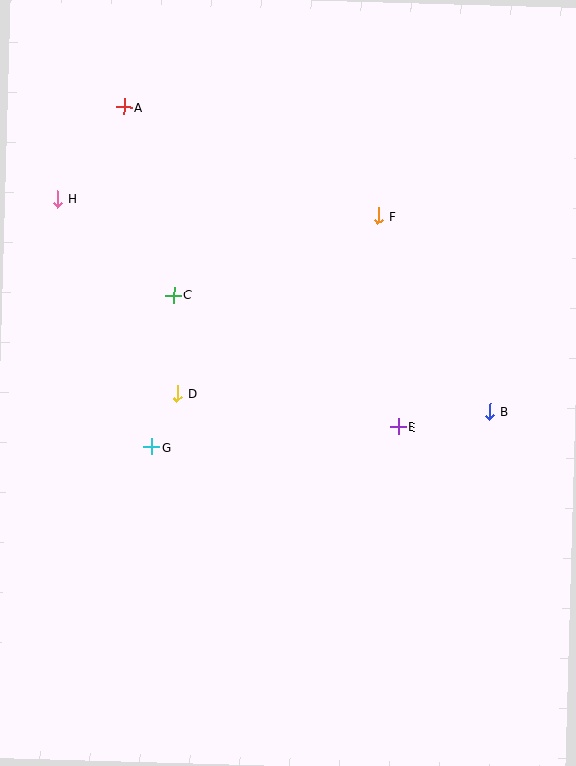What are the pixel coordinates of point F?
Point F is at (379, 216).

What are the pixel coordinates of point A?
Point A is at (124, 107).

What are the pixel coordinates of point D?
Point D is at (177, 393).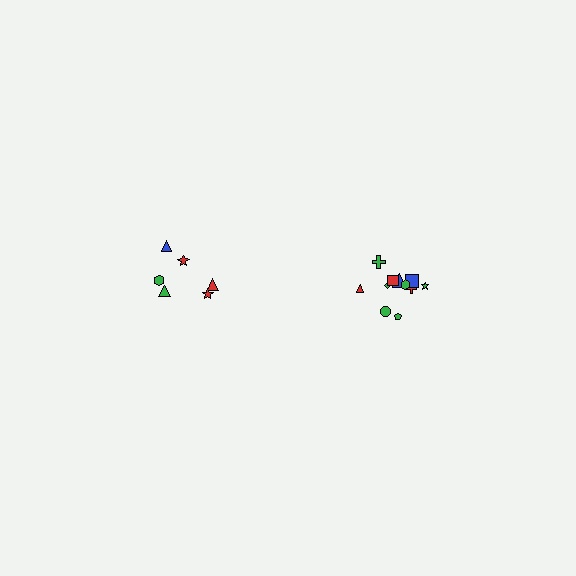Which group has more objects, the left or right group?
The right group.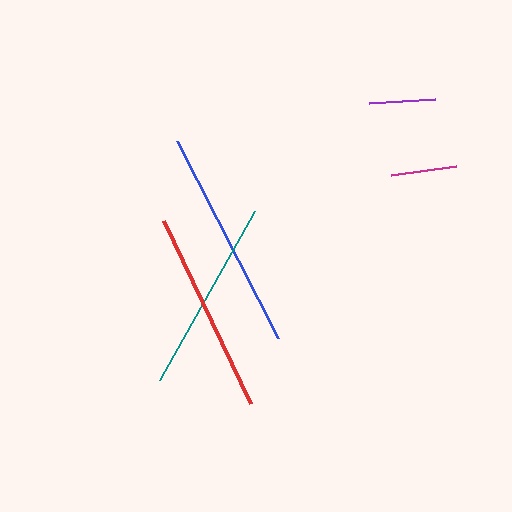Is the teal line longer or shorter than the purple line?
The teal line is longer than the purple line.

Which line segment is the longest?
The blue line is the longest at approximately 222 pixels.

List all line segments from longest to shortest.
From longest to shortest: blue, red, teal, purple, magenta.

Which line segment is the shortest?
The magenta line is the shortest at approximately 66 pixels.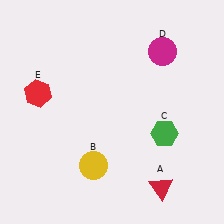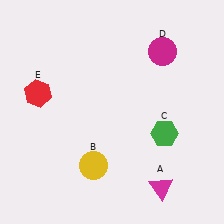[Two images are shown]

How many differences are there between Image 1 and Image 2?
There is 1 difference between the two images.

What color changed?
The triangle (A) changed from red in Image 1 to magenta in Image 2.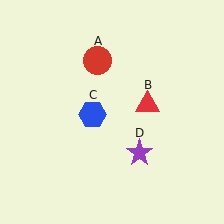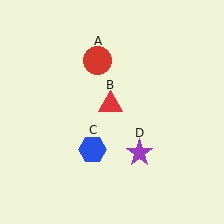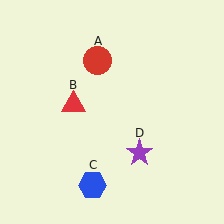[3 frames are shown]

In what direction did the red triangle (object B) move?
The red triangle (object B) moved left.